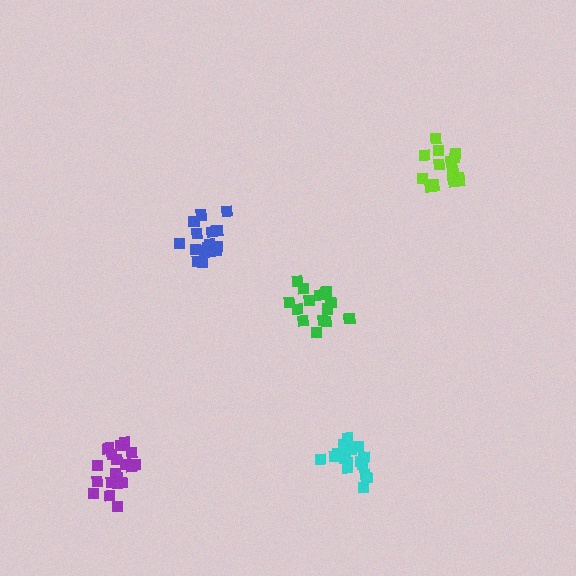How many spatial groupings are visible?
There are 5 spatial groupings.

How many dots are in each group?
Group 1: 15 dots, Group 2: 18 dots, Group 3: 21 dots, Group 4: 15 dots, Group 5: 19 dots (88 total).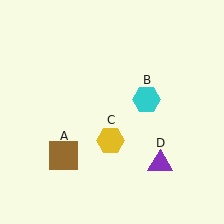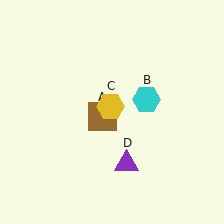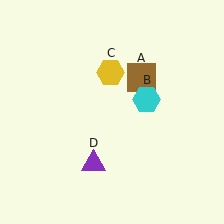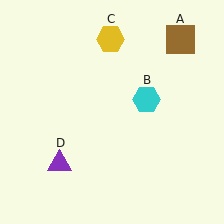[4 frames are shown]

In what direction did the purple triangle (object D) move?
The purple triangle (object D) moved left.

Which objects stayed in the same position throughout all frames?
Cyan hexagon (object B) remained stationary.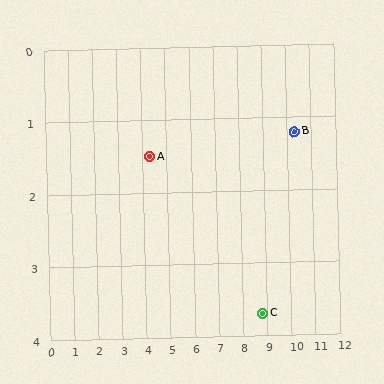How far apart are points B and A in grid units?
Points B and A are about 6.0 grid units apart.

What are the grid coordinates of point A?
Point A is at approximately (4.3, 1.5).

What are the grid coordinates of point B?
Point B is at approximately (10.3, 1.2).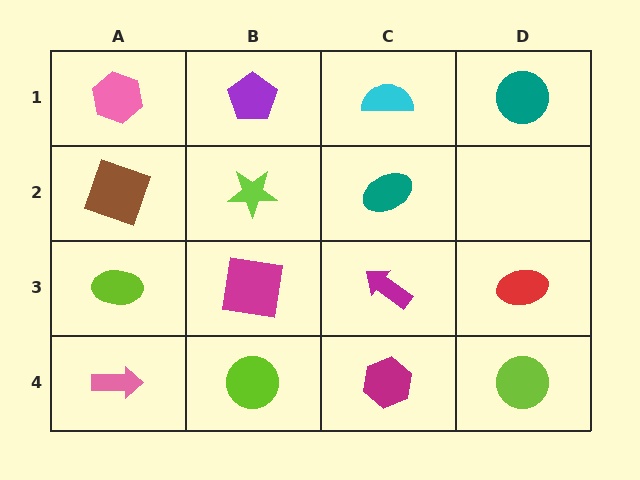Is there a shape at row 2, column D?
No, that cell is empty.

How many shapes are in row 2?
3 shapes.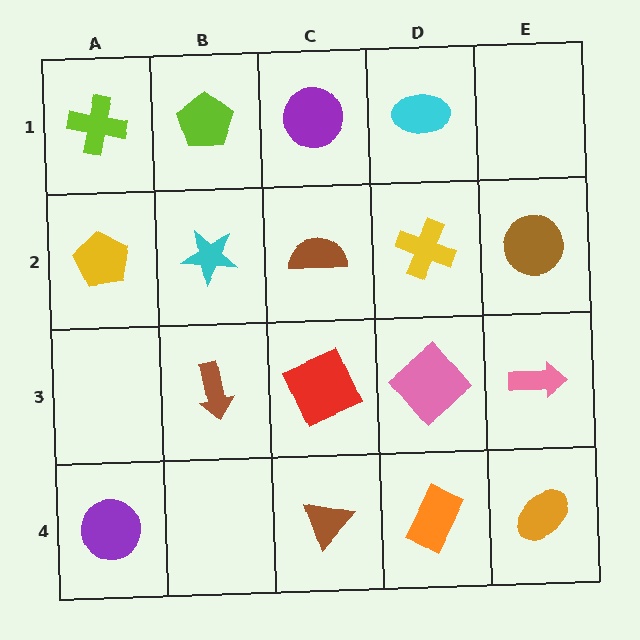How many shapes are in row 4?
4 shapes.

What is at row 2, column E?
A brown circle.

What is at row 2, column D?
A yellow cross.